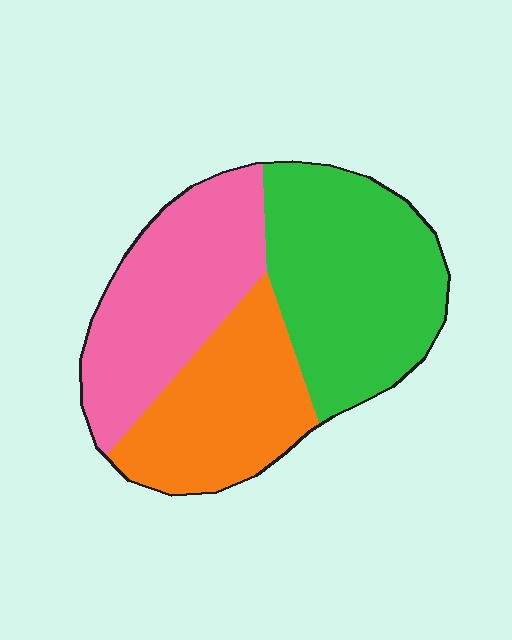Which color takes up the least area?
Orange, at roughly 30%.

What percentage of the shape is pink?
Pink covers roughly 35% of the shape.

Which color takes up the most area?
Green, at roughly 40%.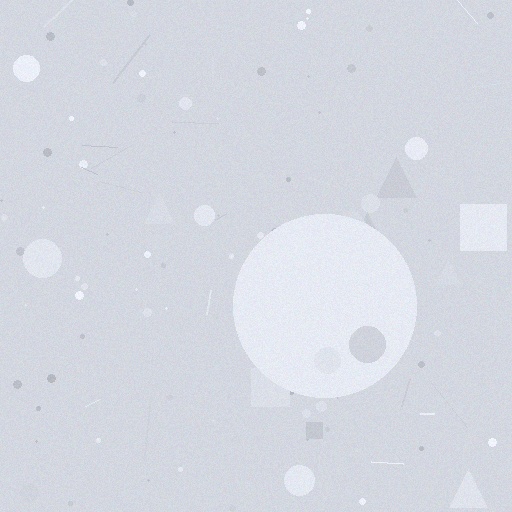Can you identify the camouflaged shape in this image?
The camouflaged shape is a circle.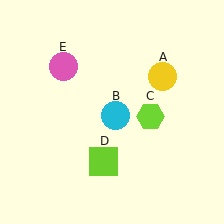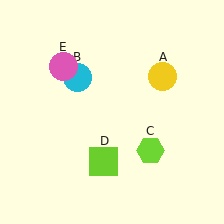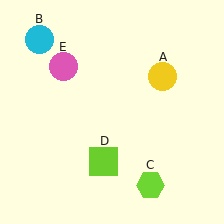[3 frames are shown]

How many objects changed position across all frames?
2 objects changed position: cyan circle (object B), lime hexagon (object C).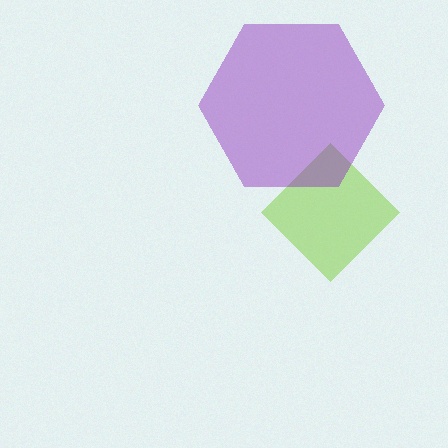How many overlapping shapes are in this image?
There are 2 overlapping shapes in the image.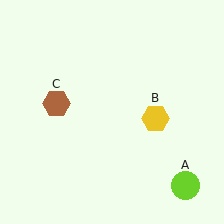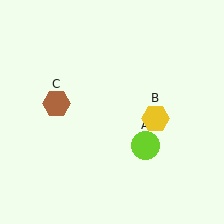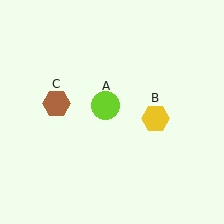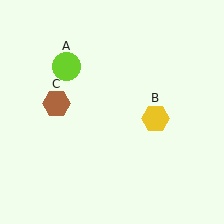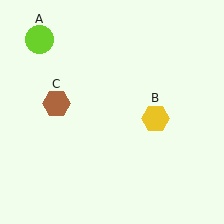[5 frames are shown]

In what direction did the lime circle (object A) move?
The lime circle (object A) moved up and to the left.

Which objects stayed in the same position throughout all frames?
Yellow hexagon (object B) and brown hexagon (object C) remained stationary.